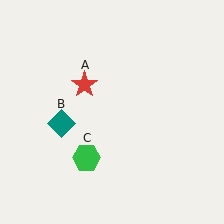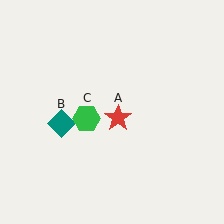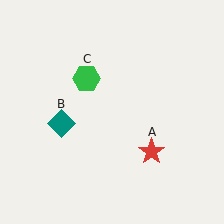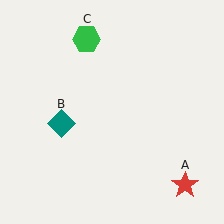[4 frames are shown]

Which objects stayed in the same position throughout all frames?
Teal diamond (object B) remained stationary.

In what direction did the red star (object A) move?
The red star (object A) moved down and to the right.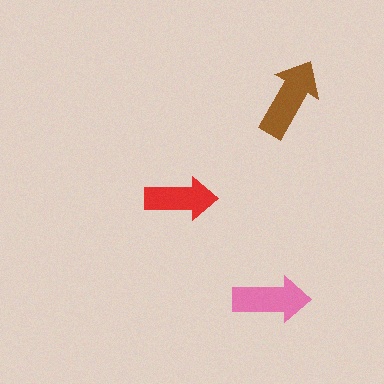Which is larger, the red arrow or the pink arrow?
The pink one.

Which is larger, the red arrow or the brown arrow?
The brown one.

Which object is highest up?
The brown arrow is topmost.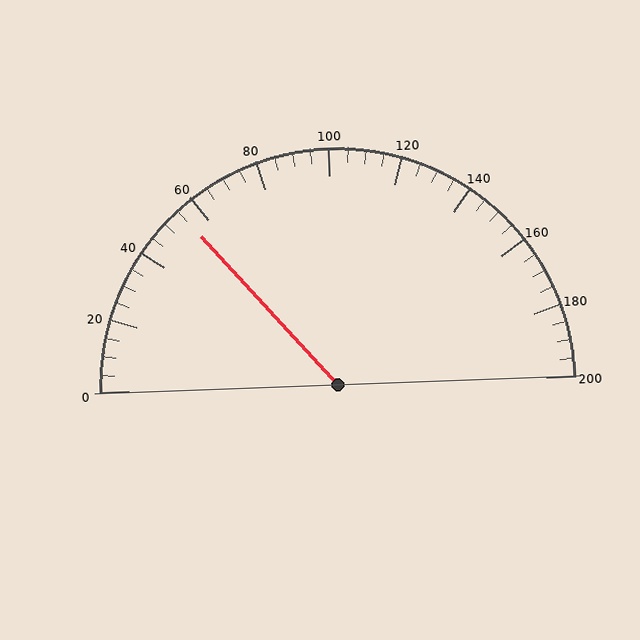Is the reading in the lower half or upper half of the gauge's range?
The reading is in the lower half of the range (0 to 200).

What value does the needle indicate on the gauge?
The needle indicates approximately 55.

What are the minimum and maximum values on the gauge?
The gauge ranges from 0 to 200.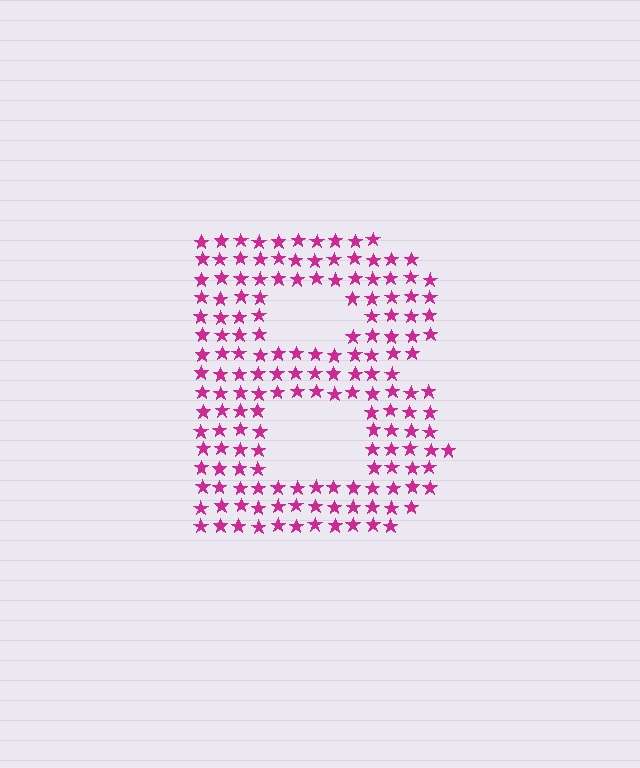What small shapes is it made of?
It is made of small stars.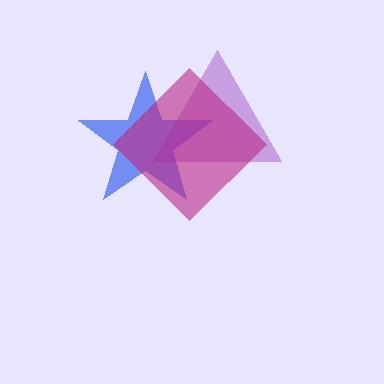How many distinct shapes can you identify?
There are 3 distinct shapes: a blue star, a purple triangle, a magenta diamond.